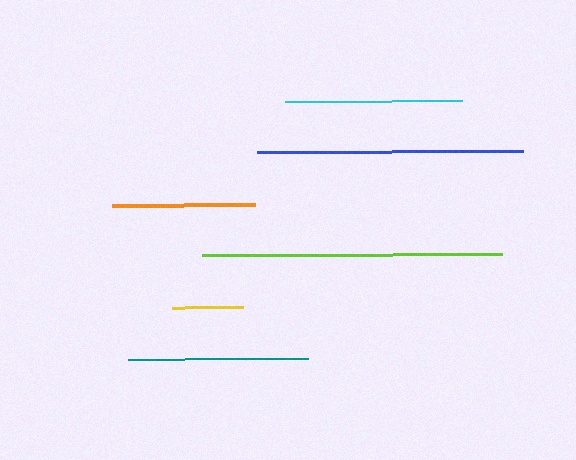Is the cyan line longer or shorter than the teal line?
The teal line is longer than the cyan line.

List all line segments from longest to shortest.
From longest to shortest: lime, blue, teal, cyan, orange, yellow.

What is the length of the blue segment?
The blue segment is approximately 266 pixels long.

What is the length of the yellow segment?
The yellow segment is approximately 70 pixels long.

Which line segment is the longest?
The lime line is the longest at approximately 300 pixels.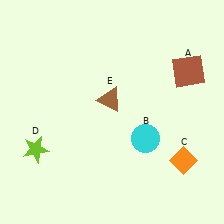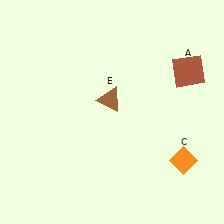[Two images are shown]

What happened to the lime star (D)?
The lime star (D) was removed in Image 2. It was in the bottom-left area of Image 1.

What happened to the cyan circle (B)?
The cyan circle (B) was removed in Image 2. It was in the bottom-right area of Image 1.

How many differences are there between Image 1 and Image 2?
There are 2 differences between the two images.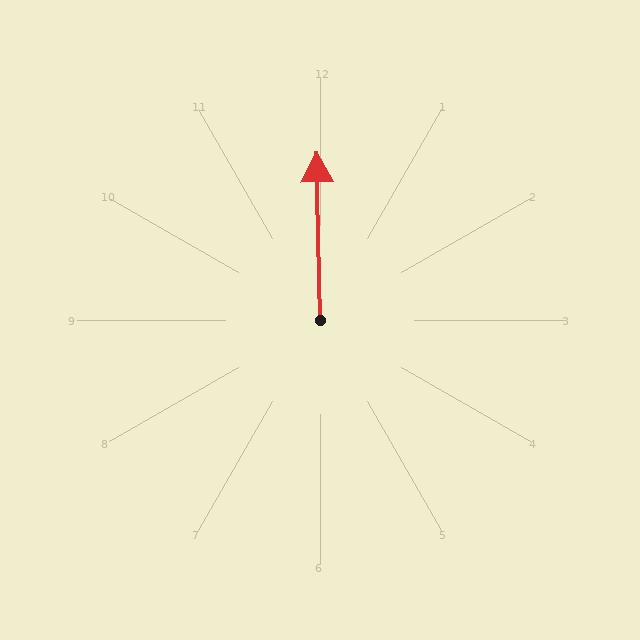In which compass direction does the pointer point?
North.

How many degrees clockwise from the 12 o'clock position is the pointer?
Approximately 359 degrees.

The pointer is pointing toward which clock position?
Roughly 12 o'clock.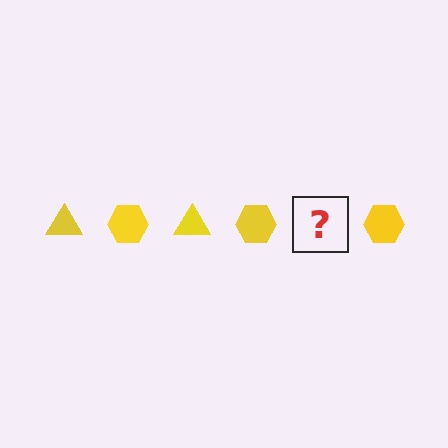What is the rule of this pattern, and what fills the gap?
The rule is that the pattern cycles through triangle, hexagon shapes in yellow. The gap should be filled with a yellow triangle.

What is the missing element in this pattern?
The missing element is a yellow triangle.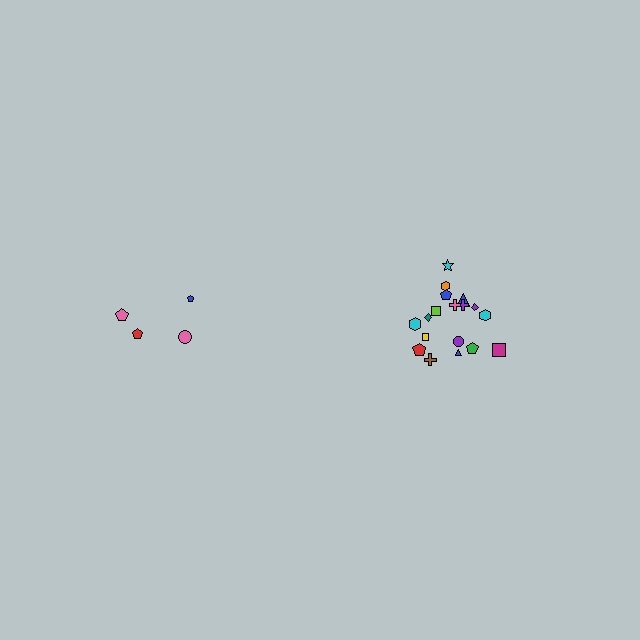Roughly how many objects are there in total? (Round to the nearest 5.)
Roughly 20 objects in total.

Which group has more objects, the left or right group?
The right group.